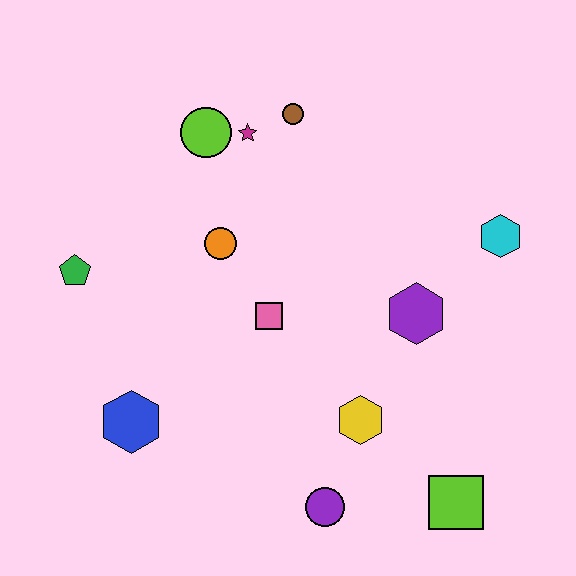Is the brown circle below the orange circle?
No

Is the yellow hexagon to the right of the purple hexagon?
No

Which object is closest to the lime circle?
The magenta star is closest to the lime circle.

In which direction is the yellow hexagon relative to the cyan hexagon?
The yellow hexagon is below the cyan hexagon.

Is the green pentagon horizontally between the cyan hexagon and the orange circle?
No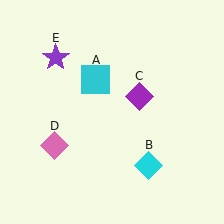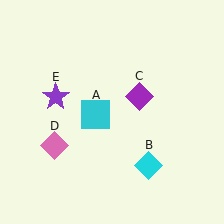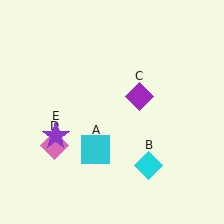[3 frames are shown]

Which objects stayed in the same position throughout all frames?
Cyan diamond (object B) and purple diamond (object C) and pink diamond (object D) remained stationary.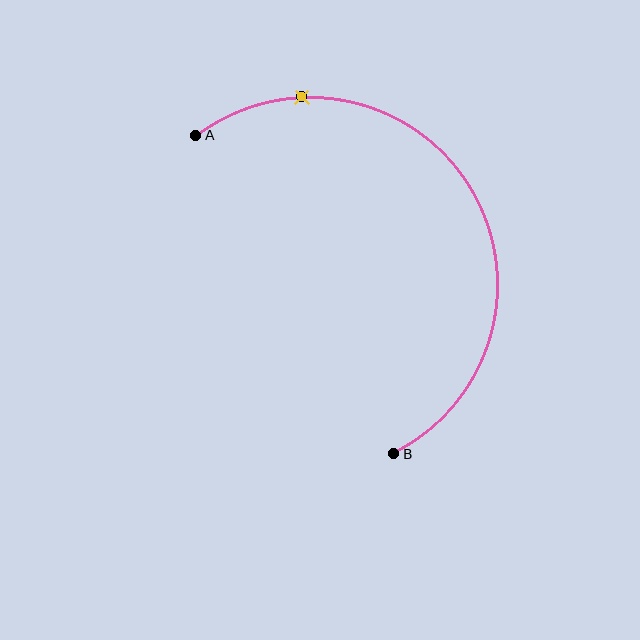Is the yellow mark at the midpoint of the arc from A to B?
No. The yellow mark lies on the arc but is closer to endpoint A. The arc midpoint would be at the point on the curve equidistant along the arc from both A and B.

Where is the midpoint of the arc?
The arc midpoint is the point on the curve farthest from the straight line joining A and B. It sits to the right of that line.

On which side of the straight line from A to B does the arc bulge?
The arc bulges to the right of the straight line connecting A and B.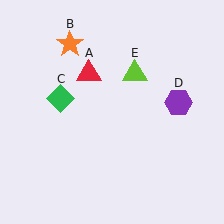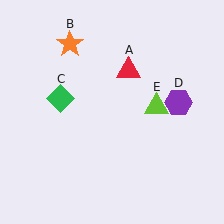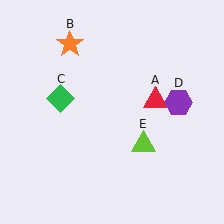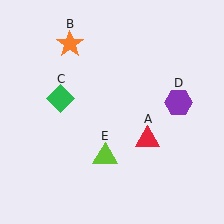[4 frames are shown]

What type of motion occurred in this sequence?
The red triangle (object A), lime triangle (object E) rotated clockwise around the center of the scene.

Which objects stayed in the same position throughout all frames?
Orange star (object B) and green diamond (object C) and purple hexagon (object D) remained stationary.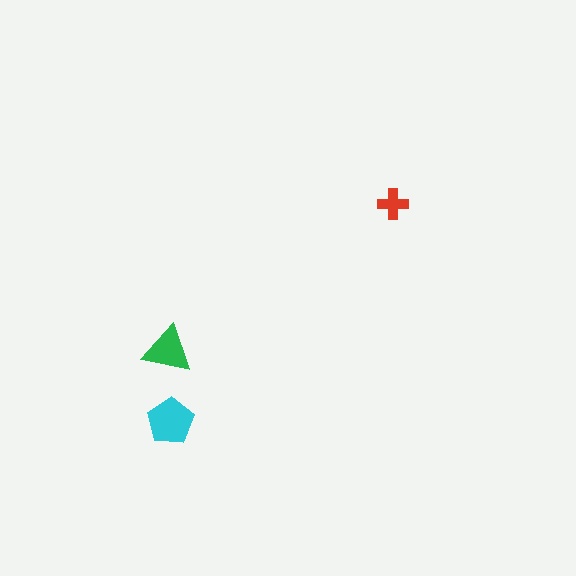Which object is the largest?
The cyan pentagon.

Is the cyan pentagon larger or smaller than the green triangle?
Larger.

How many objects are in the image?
There are 3 objects in the image.